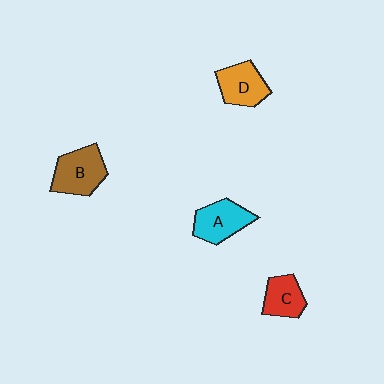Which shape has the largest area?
Shape B (brown).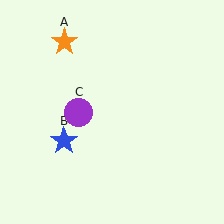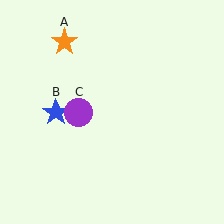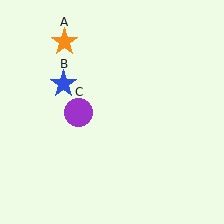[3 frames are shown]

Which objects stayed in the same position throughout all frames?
Orange star (object A) and purple circle (object C) remained stationary.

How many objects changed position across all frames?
1 object changed position: blue star (object B).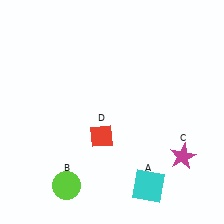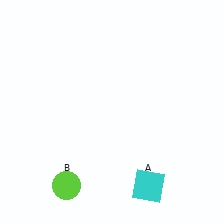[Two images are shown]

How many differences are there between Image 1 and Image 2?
There are 2 differences between the two images.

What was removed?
The magenta star (C), the red diamond (D) were removed in Image 2.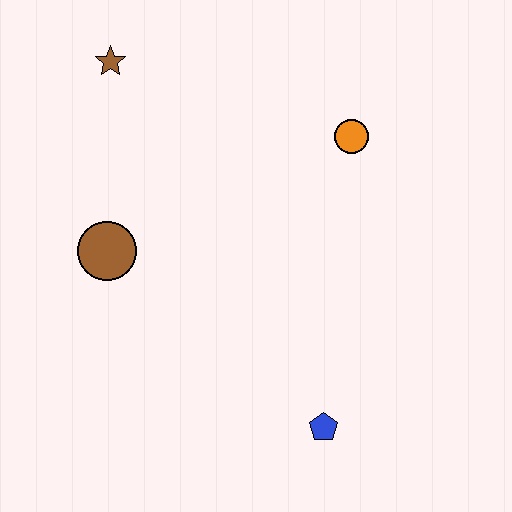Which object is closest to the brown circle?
The brown star is closest to the brown circle.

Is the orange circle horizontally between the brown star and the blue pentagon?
No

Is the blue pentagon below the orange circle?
Yes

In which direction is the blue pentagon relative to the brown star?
The blue pentagon is below the brown star.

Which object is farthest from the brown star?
The blue pentagon is farthest from the brown star.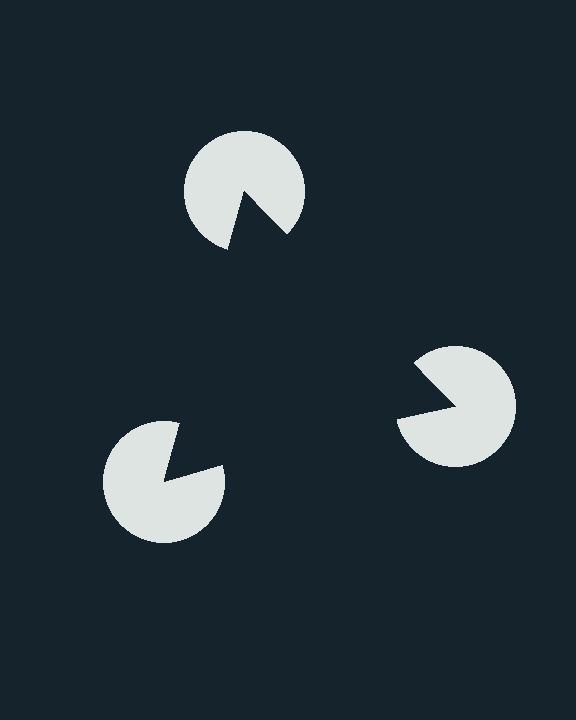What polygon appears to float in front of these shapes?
An illusory triangle — its edges are inferred from the aligned wedge cuts in the pac-man discs, not physically drawn.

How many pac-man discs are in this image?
There are 3 — one at each vertex of the illusory triangle.